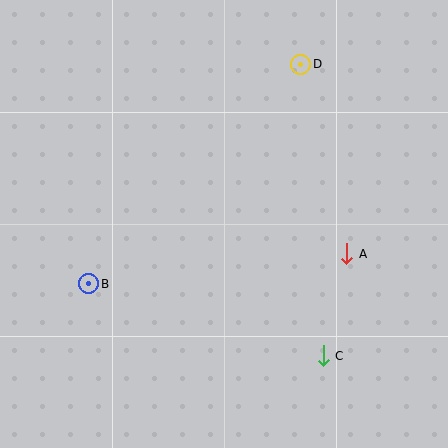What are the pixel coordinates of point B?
Point B is at (89, 284).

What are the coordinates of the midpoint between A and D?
The midpoint between A and D is at (324, 159).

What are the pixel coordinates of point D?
Point D is at (301, 64).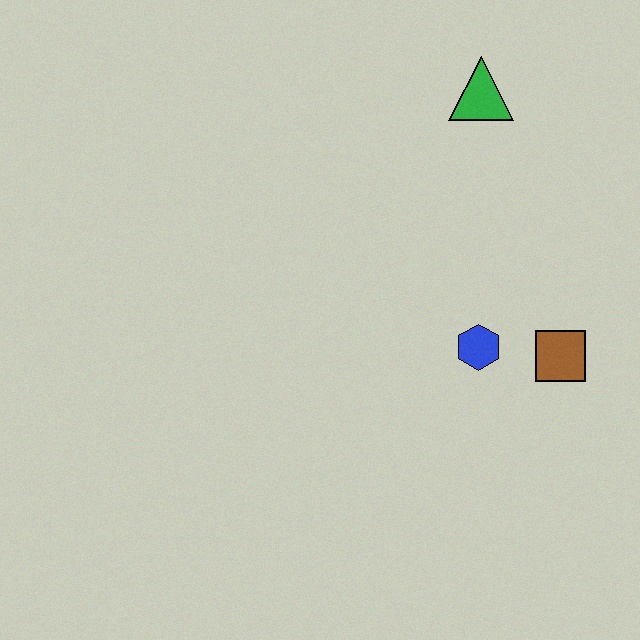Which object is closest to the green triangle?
The blue hexagon is closest to the green triangle.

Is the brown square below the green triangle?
Yes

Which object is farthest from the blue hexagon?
The green triangle is farthest from the blue hexagon.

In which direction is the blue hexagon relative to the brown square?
The blue hexagon is to the left of the brown square.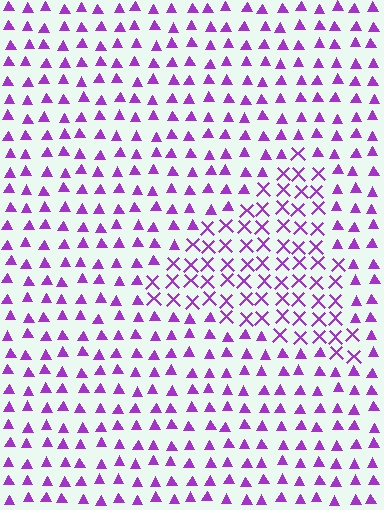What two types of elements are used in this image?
The image uses X marks inside the triangle region and triangles outside it.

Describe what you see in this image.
The image is filled with small purple elements arranged in a uniform grid. A triangle-shaped region contains X marks, while the surrounding area contains triangles. The boundary is defined purely by the change in element shape.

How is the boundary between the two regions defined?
The boundary is defined by a change in element shape: X marks inside vs. triangles outside. All elements share the same color and spacing.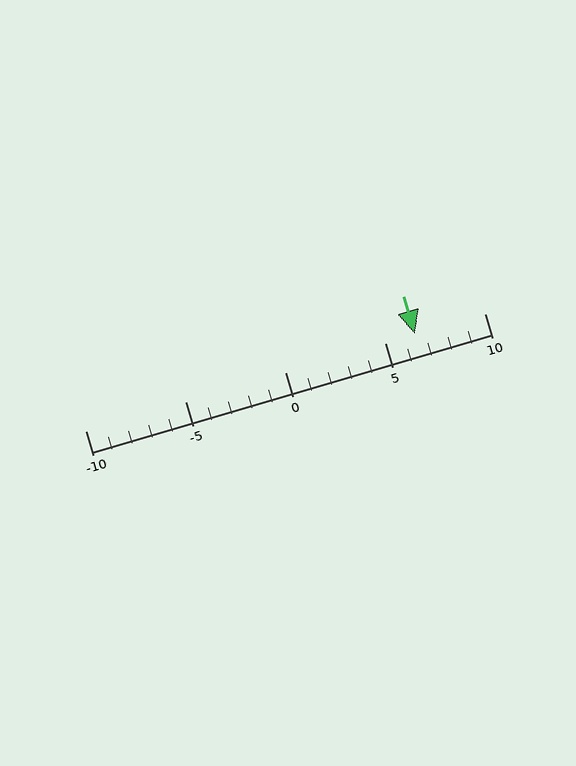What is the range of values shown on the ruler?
The ruler shows values from -10 to 10.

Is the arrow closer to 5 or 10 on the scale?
The arrow is closer to 5.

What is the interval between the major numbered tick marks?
The major tick marks are spaced 5 units apart.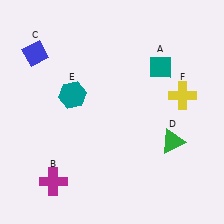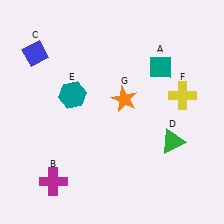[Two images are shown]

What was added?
An orange star (G) was added in Image 2.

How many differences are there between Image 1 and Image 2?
There is 1 difference between the two images.